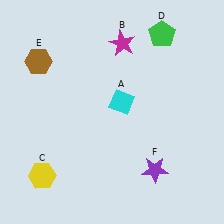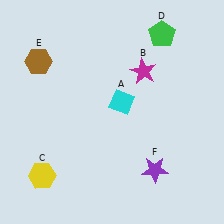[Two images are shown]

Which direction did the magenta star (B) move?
The magenta star (B) moved down.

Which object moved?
The magenta star (B) moved down.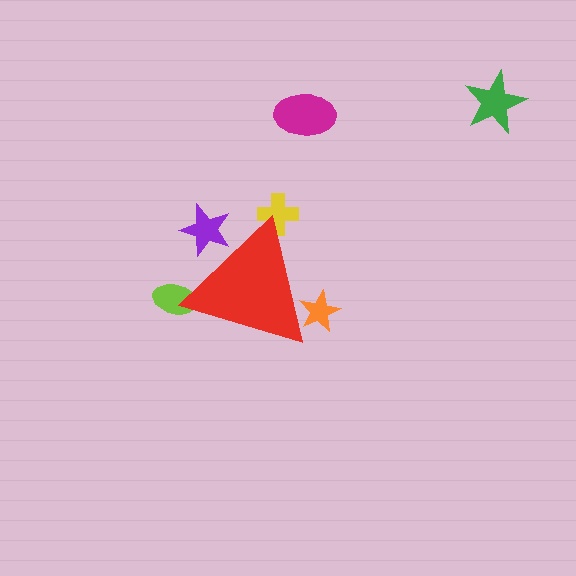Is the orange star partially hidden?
Yes, the orange star is partially hidden behind the red triangle.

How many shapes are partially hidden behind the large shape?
4 shapes are partially hidden.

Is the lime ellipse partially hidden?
Yes, the lime ellipse is partially hidden behind the red triangle.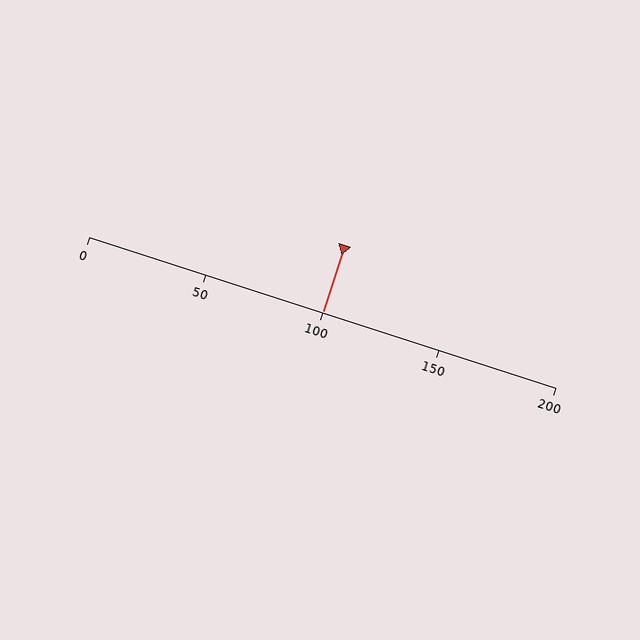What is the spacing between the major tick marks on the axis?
The major ticks are spaced 50 apart.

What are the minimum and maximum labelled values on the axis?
The axis runs from 0 to 200.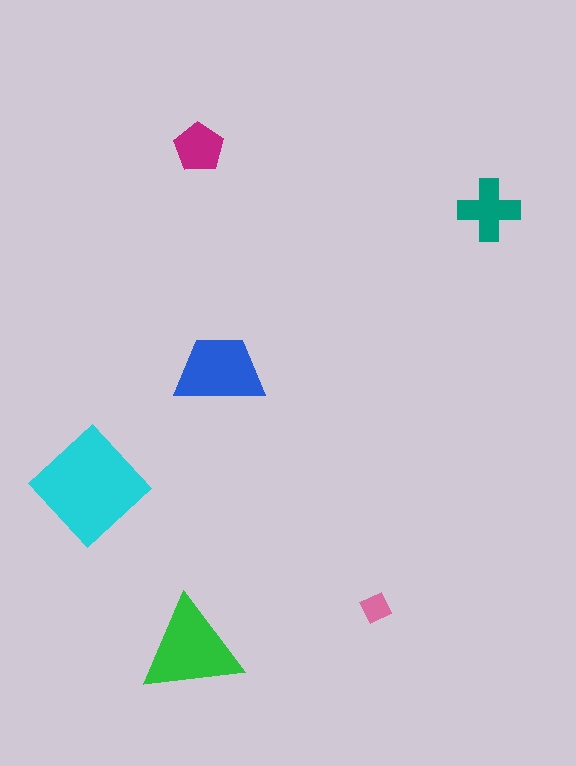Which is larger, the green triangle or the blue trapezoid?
The green triangle.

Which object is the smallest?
The pink diamond.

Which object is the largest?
The cyan diamond.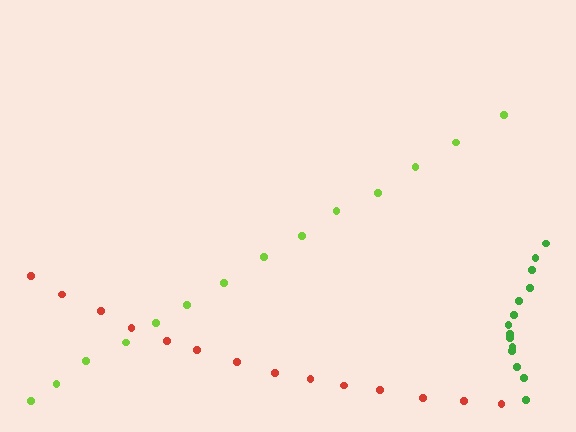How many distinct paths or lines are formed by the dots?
There are 3 distinct paths.